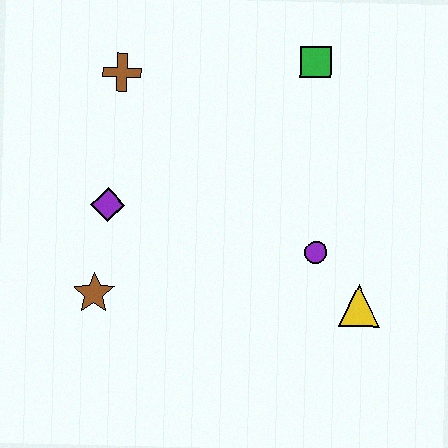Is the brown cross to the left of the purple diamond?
No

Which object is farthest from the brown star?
The green square is farthest from the brown star.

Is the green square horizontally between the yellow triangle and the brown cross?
Yes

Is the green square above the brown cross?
Yes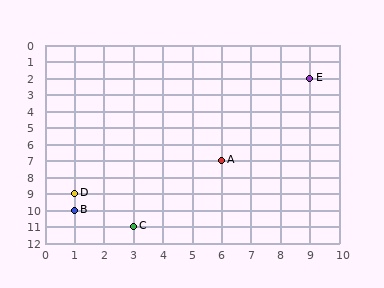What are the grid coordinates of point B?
Point B is at grid coordinates (1, 10).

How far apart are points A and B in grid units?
Points A and B are 5 columns and 3 rows apart (about 5.8 grid units diagonally).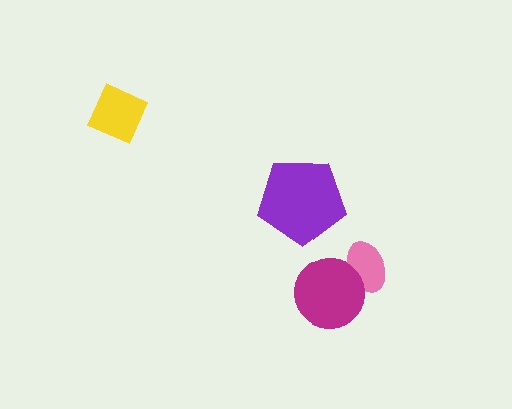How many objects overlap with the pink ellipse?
1 object overlaps with the pink ellipse.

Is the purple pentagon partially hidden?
No, no other shape covers it.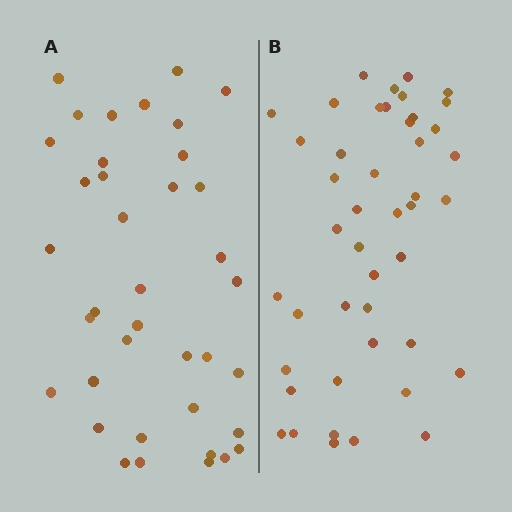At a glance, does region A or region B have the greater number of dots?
Region B (the right region) has more dots.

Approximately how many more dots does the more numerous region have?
Region B has roughly 8 or so more dots than region A.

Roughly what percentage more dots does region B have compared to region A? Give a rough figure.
About 20% more.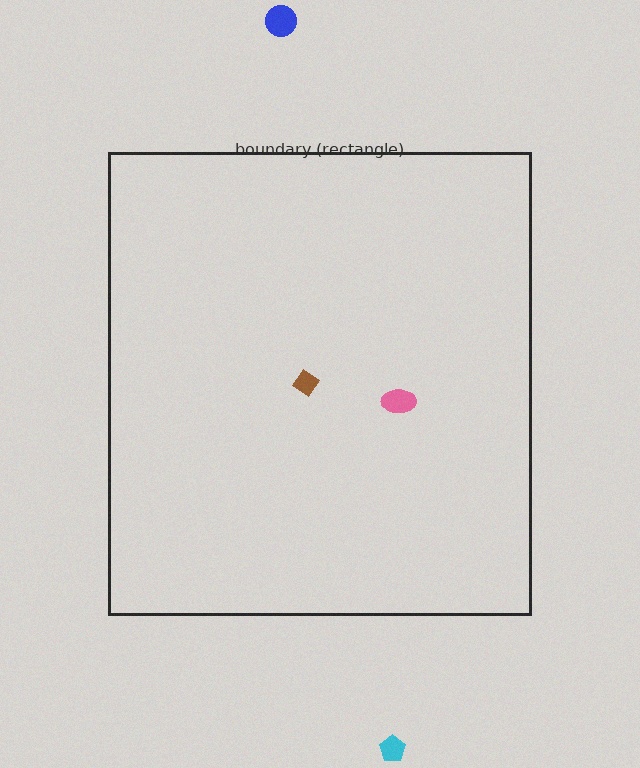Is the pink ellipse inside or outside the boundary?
Inside.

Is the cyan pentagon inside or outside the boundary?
Outside.